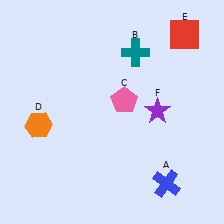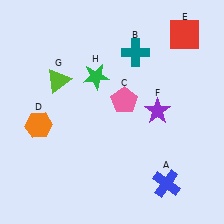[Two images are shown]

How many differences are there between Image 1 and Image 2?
There are 2 differences between the two images.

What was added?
A lime triangle (G), a green star (H) were added in Image 2.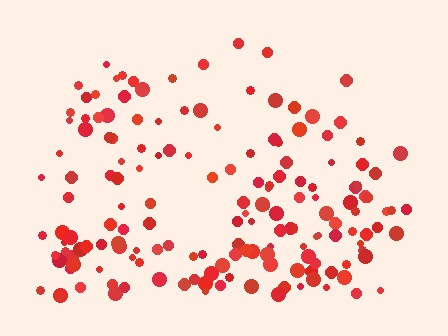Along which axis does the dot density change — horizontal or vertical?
Vertical.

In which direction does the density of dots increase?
From top to bottom, with the bottom side densest.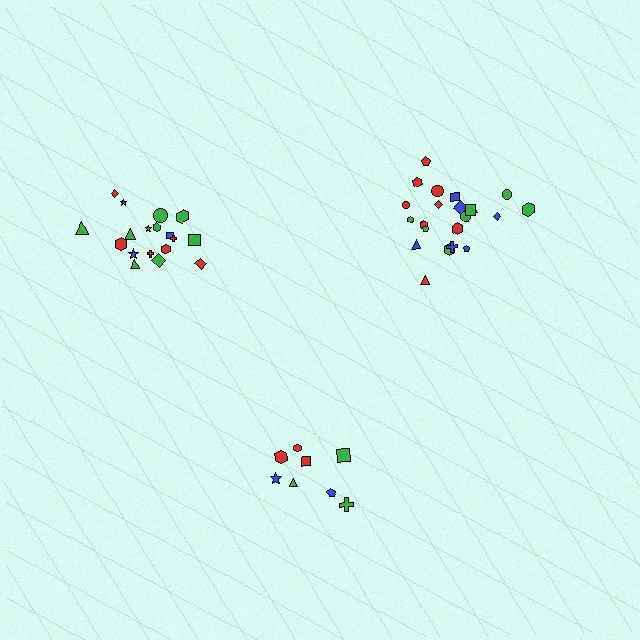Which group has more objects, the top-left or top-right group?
The top-right group.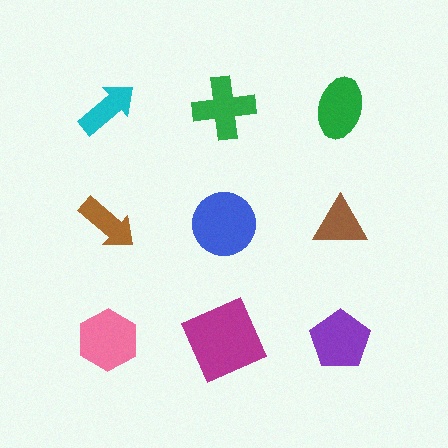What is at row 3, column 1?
A pink hexagon.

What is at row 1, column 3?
A green ellipse.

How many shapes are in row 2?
3 shapes.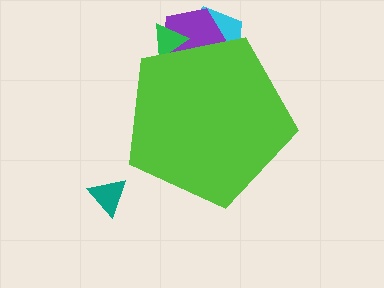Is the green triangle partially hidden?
Yes, the green triangle is partially hidden behind the lime pentagon.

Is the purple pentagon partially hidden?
Yes, the purple pentagon is partially hidden behind the lime pentagon.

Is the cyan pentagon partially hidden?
Yes, the cyan pentagon is partially hidden behind the lime pentagon.